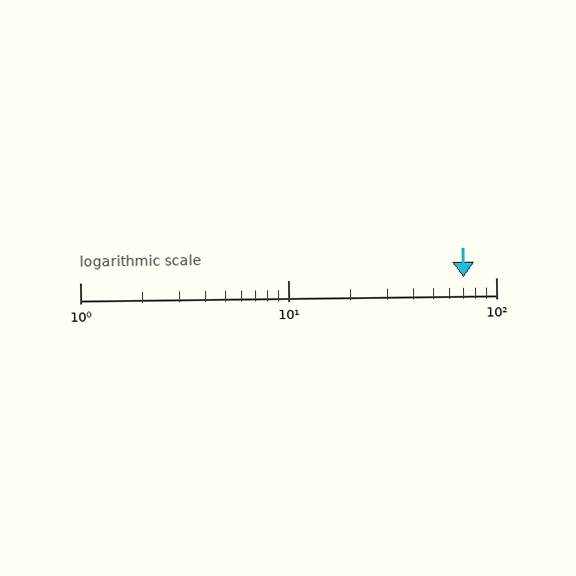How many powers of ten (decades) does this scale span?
The scale spans 2 decades, from 1 to 100.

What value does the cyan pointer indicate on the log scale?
The pointer indicates approximately 70.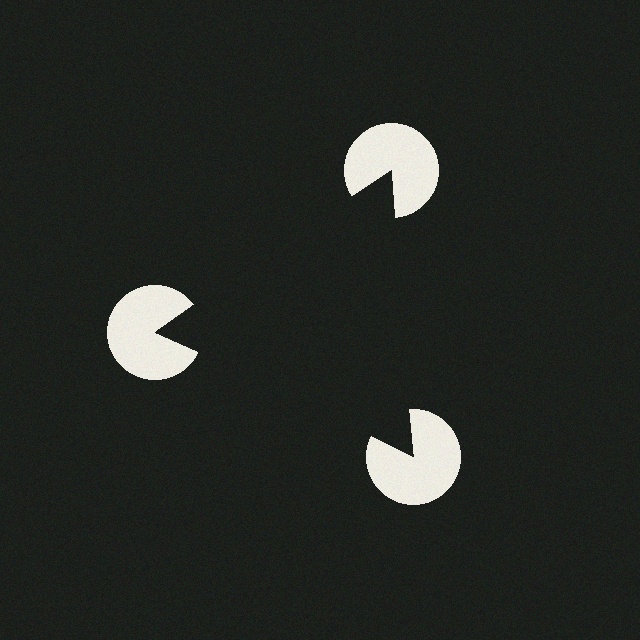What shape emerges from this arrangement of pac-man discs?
An illusory triangle — its edges are inferred from the aligned wedge cuts in the pac-man discs, not physically drawn.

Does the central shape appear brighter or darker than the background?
It typically appears slightly darker than the background, even though no actual brightness change is drawn.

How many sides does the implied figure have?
3 sides.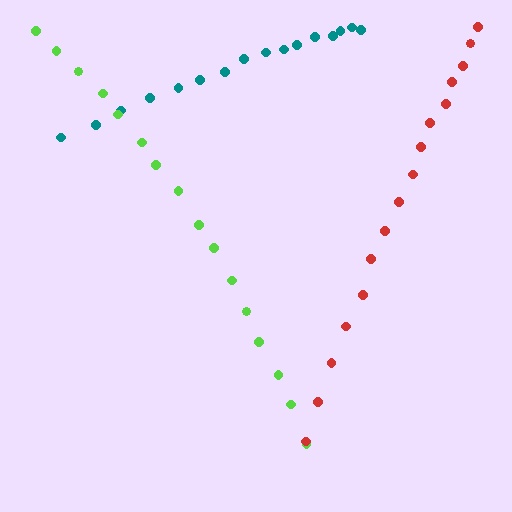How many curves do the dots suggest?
There are 3 distinct paths.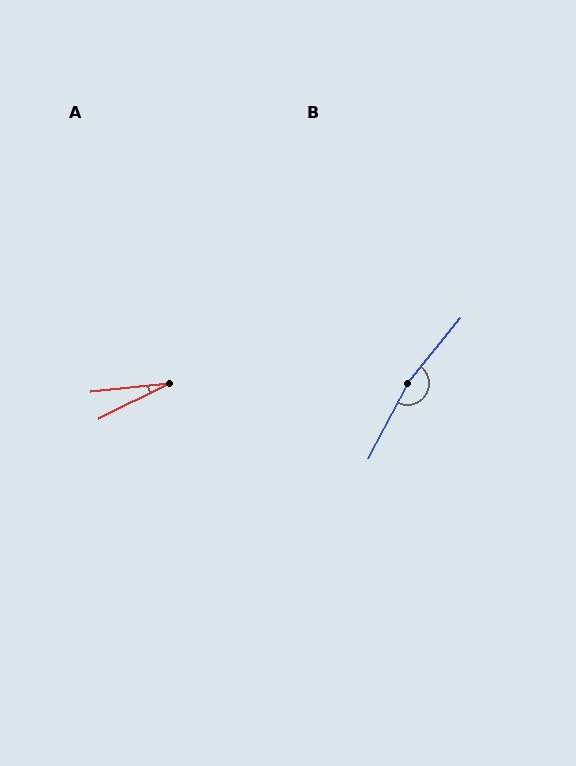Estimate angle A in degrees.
Approximately 21 degrees.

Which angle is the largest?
B, at approximately 168 degrees.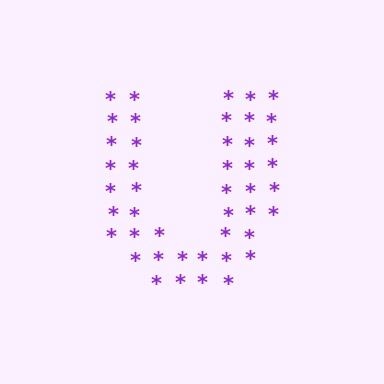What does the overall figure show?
The overall figure shows the letter U.